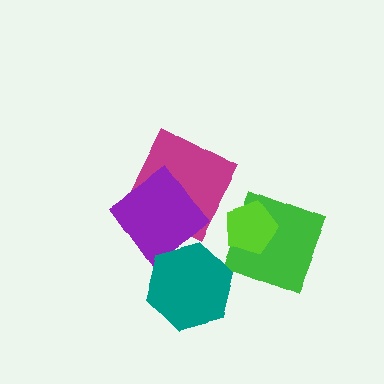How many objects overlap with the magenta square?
1 object overlaps with the magenta square.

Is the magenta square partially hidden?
Yes, it is partially covered by another shape.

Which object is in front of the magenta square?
The purple diamond is in front of the magenta square.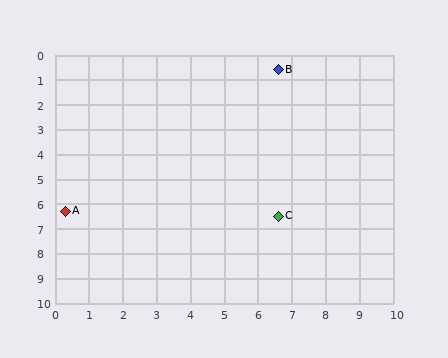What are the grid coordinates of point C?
Point C is at approximately (6.6, 6.5).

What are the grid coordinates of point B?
Point B is at approximately (6.6, 0.6).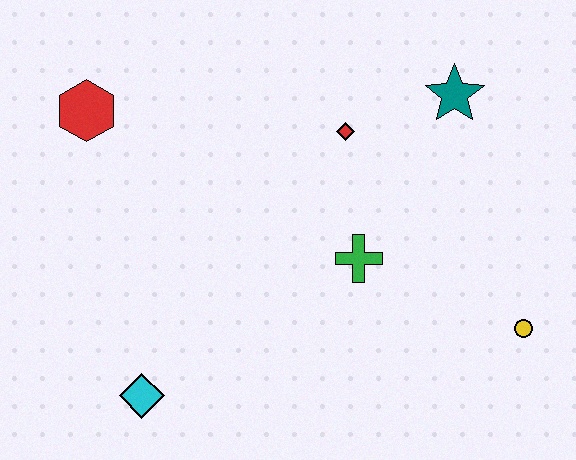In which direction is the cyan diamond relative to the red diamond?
The cyan diamond is below the red diamond.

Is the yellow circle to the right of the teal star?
Yes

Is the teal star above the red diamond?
Yes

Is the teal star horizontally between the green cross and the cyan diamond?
No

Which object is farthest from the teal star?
The cyan diamond is farthest from the teal star.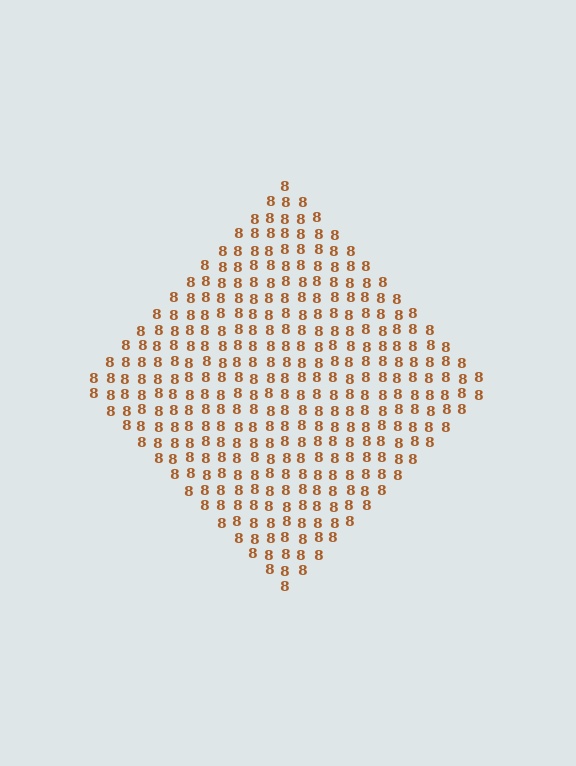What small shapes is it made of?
It is made of small digit 8's.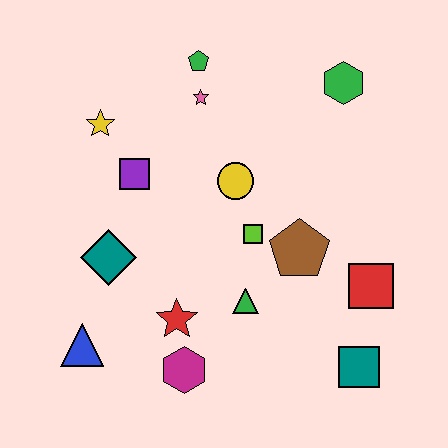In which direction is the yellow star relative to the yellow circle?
The yellow star is to the left of the yellow circle.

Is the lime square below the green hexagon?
Yes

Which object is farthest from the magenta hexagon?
The green hexagon is farthest from the magenta hexagon.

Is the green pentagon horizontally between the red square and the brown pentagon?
No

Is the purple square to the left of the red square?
Yes